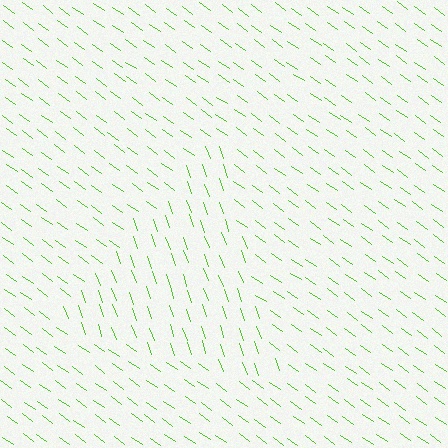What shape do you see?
I see a triangle.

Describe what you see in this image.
The image is filled with small lime line segments. A triangle region in the image has lines oriented differently from the surrounding lines, creating a visible texture boundary.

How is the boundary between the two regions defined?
The boundary is defined purely by a change in line orientation (approximately 35 degrees difference). All lines are the same color and thickness.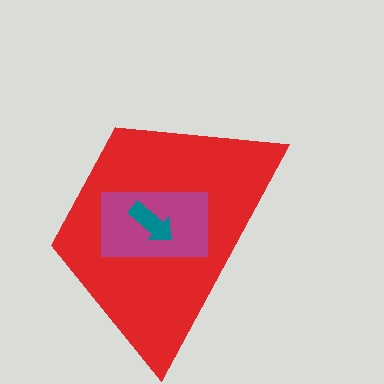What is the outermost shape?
The red trapezoid.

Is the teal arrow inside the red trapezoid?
Yes.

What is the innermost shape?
The teal arrow.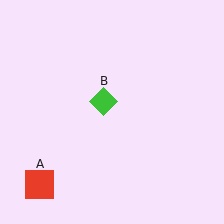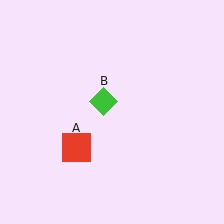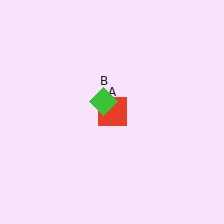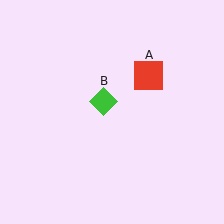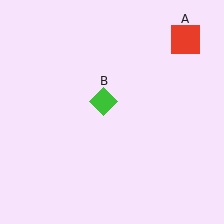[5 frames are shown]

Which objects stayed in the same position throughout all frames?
Green diamond (object B) remained stationary.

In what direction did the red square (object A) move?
The red square (object A) moved up and to the right.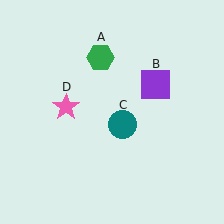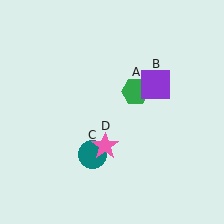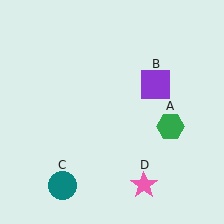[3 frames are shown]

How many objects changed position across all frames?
3 objects changed position: green hexagon (object A), teal circle (object C), pink star (object D).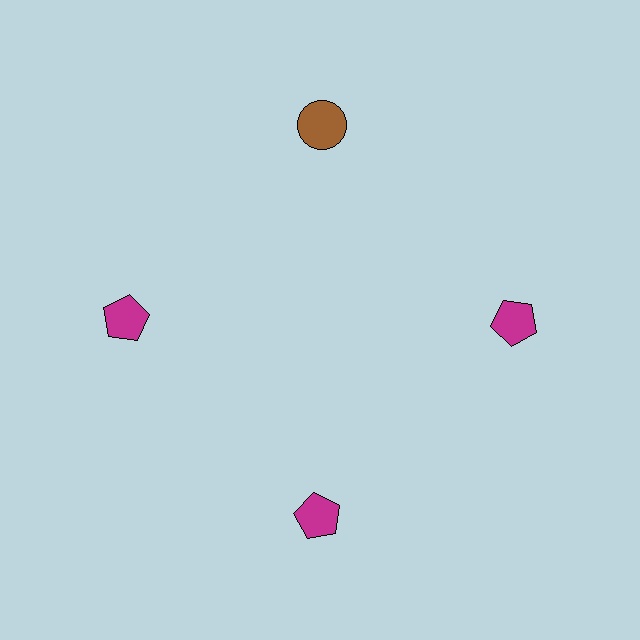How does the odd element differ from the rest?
It differs in both color (brown instead of magenta) and shape (circle instead of pentagon).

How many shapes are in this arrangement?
There are 4 shapes arranged in a ring pattern.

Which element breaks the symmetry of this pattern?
The brown circle at roughly the 12 o'clock position breaks the symmetry. All other shapes are magenta pentagons.